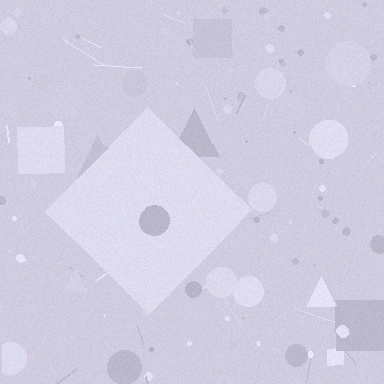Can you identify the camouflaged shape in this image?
The camouflaged shape is a diamond.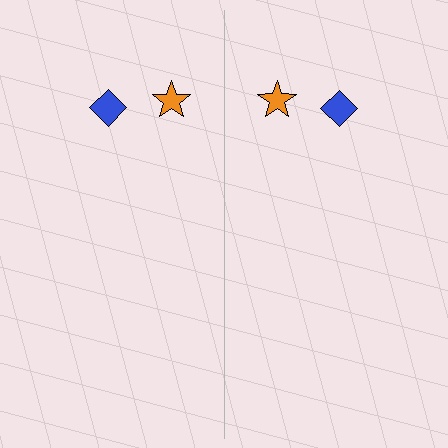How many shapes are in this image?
There are 4 shapes in this image.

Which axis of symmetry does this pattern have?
The pattern has a vertical axis of symmetry running through the center of the image.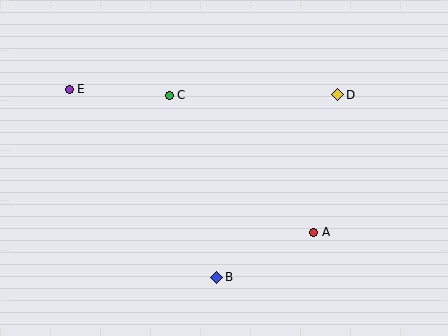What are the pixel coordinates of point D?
Point D is at (338, 95).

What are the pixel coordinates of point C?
Point C is at (169, 95).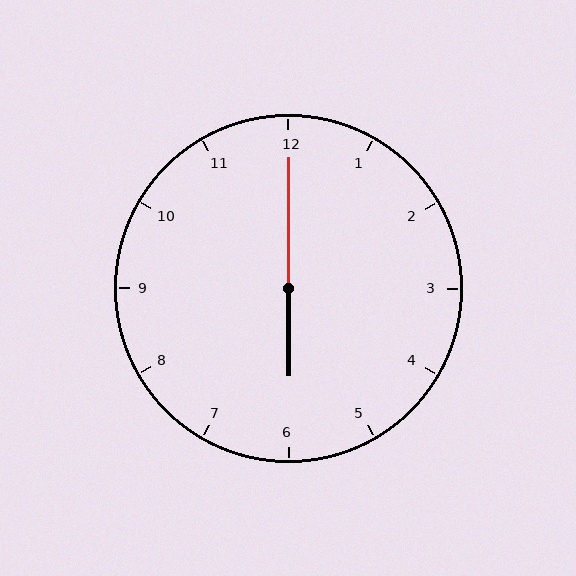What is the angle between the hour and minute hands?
Approximately 180 degrees.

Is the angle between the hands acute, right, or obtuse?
It is obtuse.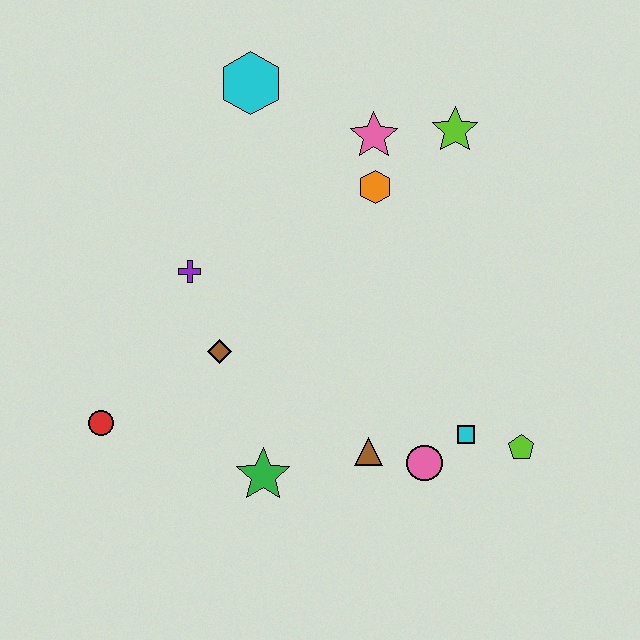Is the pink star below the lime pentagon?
No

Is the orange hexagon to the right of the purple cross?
Yes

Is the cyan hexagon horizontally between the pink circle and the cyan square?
No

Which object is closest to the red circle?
The brown diamond is closest to the red circle.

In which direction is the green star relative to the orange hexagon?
The green star is below the orange hexagon.